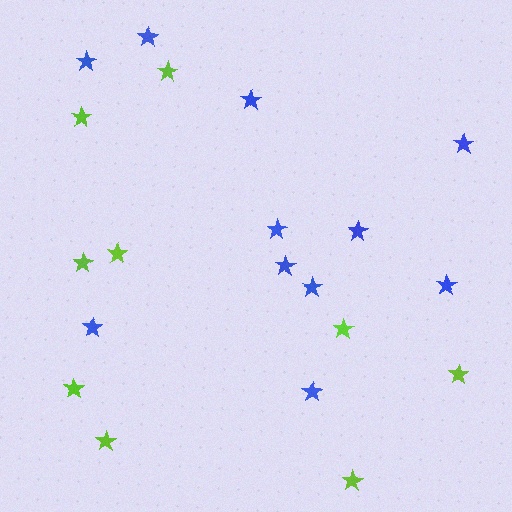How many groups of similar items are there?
There are 2 groups: one group of lime stars (9) and one group of blue stars (11).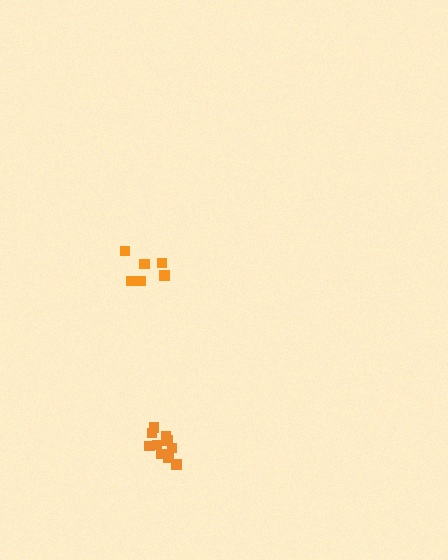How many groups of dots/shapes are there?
There are 2 groups.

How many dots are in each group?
Group 1: 11 dots, Group 2: 6 dots (17 total).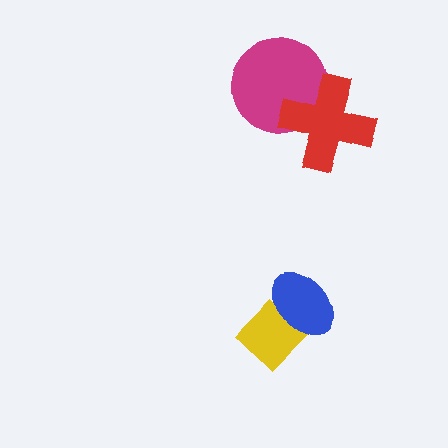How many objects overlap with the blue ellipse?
1 object overlaps with the blue ellipse.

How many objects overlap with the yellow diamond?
1 object overlaps with the yellow diamond.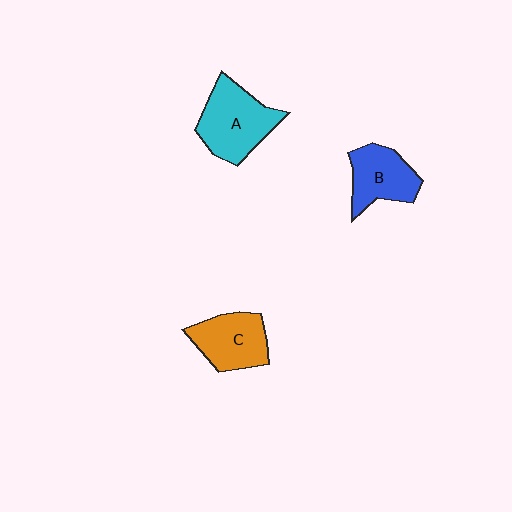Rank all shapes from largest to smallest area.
From largest to smallest: A (cyan), C (orange), B (blue).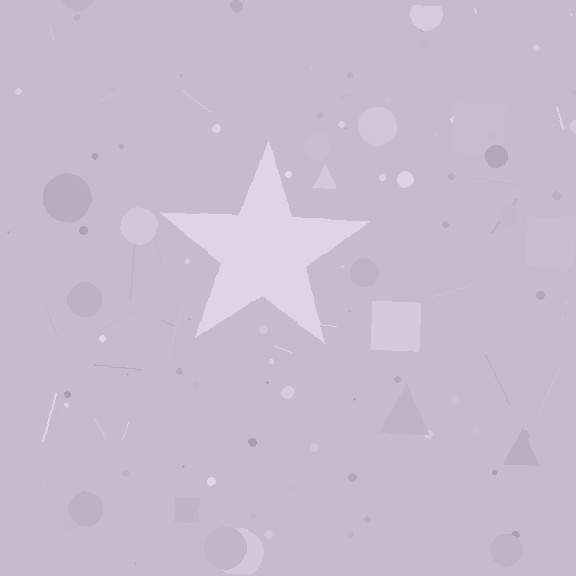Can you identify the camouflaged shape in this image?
The camouflaged shape is a star.